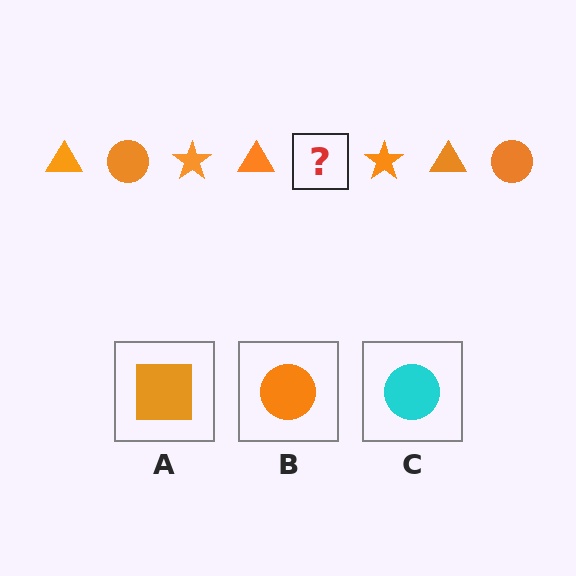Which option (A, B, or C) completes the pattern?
B.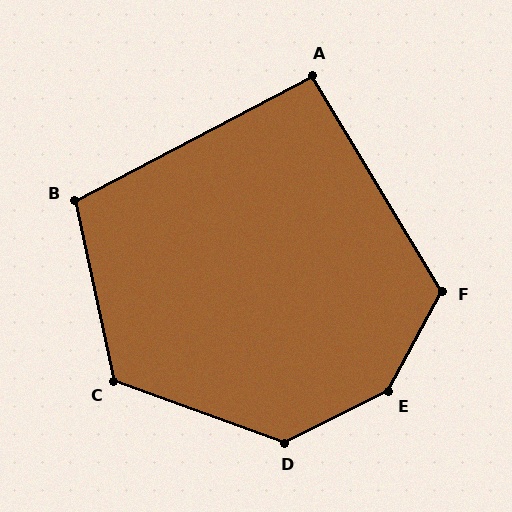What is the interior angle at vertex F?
Approximately 121 degrees (obtuse).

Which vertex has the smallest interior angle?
A, at approximately 93 degrees.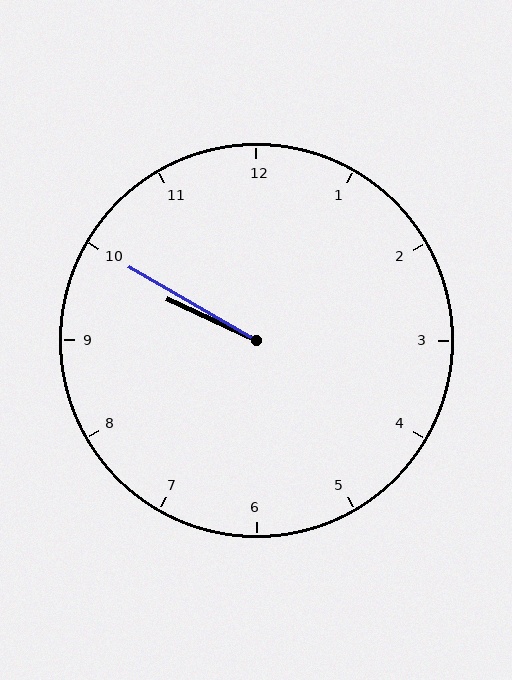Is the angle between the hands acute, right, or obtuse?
It is acute.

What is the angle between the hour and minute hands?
Approximately 5 degrees.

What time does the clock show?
9:50.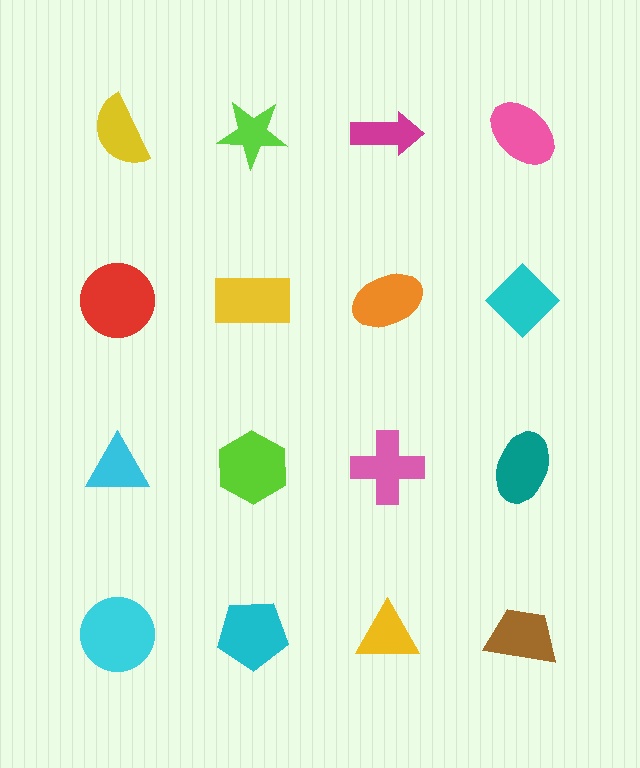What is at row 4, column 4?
A brown trapezoid.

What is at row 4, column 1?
A cyan circle.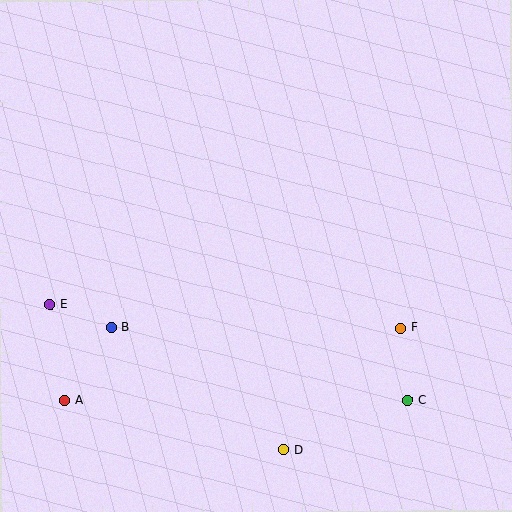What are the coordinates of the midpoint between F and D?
The midpoint between F and D is at (342, 389).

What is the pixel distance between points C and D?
The distance between C and D is 134 pixels.